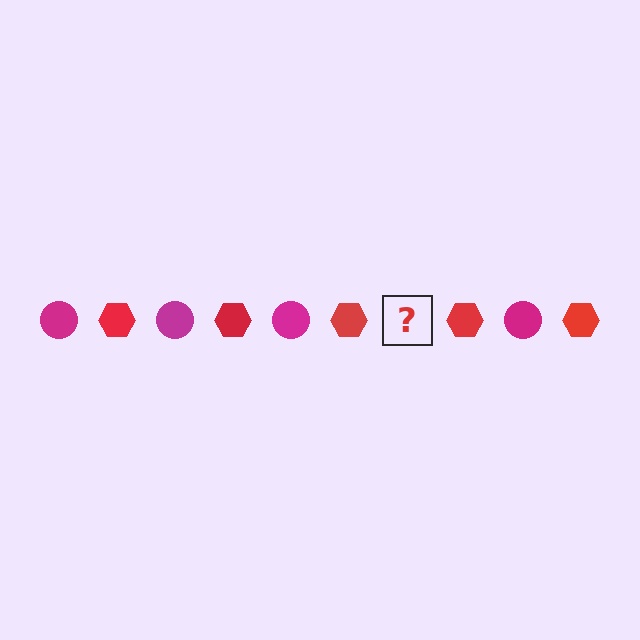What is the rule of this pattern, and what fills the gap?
The rule is that the pattern alternates between magenta circle and red hexagon. The gap should be filled with a magenta circle.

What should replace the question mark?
The question mark should be replaced with a magenta circle.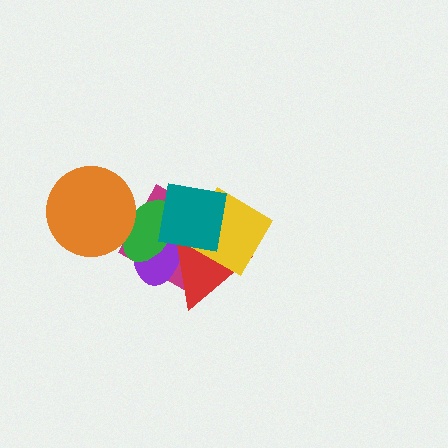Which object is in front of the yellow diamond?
The teal square is in front of the yellow diamond.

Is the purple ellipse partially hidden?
Yes, it is partially covered by another shape.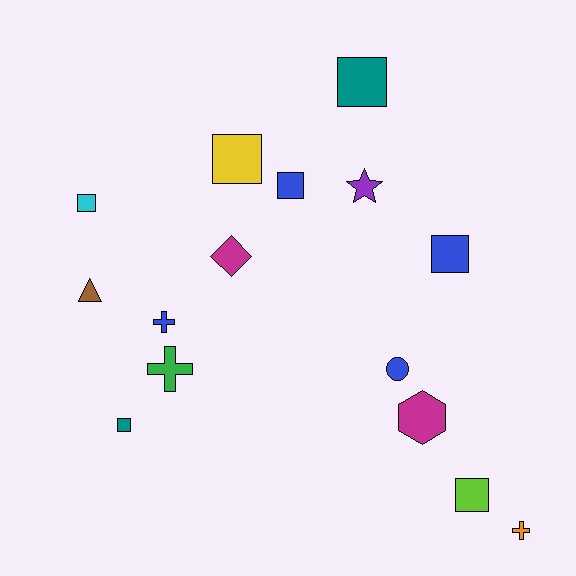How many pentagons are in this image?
There are no pentagons.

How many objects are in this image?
There are 15 objects.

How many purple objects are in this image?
There is 1 purple object.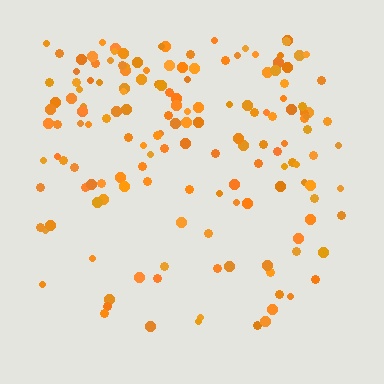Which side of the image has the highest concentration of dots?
The top.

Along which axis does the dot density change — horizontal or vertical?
Vertical.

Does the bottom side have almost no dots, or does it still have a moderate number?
Still a moderate number, just noticeably fewer than the top.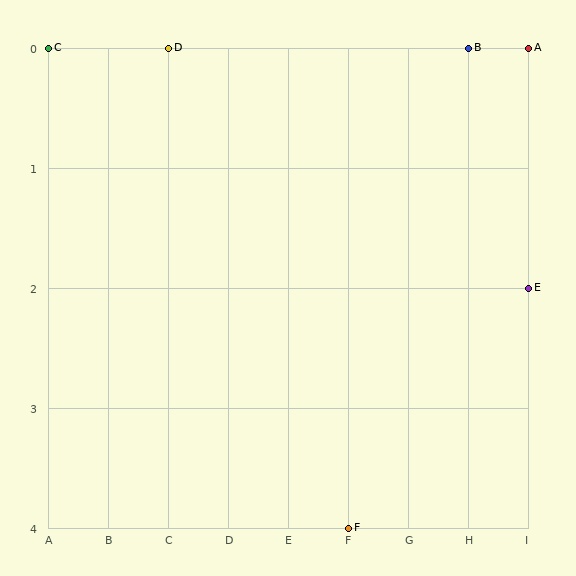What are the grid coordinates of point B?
Point B is at grid coordinates (H, 0).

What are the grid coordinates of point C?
Point C is at grid coordinates (A, 0).